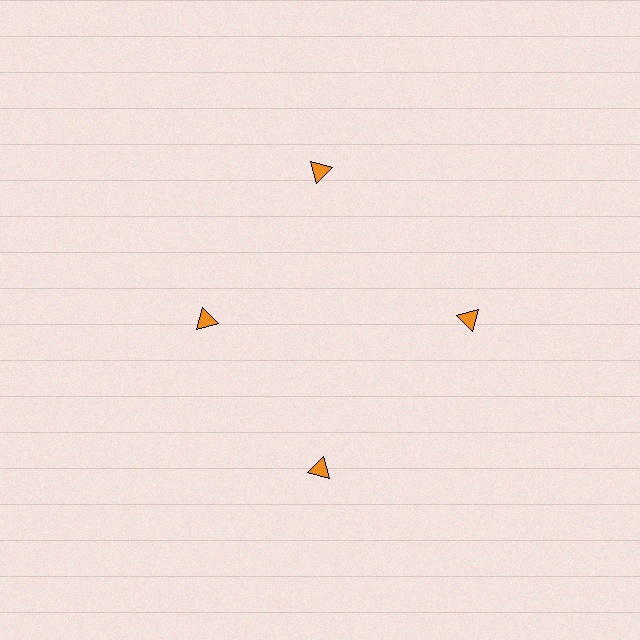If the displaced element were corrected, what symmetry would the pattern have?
It would have 4-fold rotational symmetry — the pattern would map onto itself every 90 degrees.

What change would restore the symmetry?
The symmetry would be restored by moving it outward, back onto the ring so that all 4 triangles sit at equal angles and equal distance from the center.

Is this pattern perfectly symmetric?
No. The 4 orange triangles are arranged in a ring, but one element near the 9 o'clock position is pulled inward toward the center, breaking the 4-fold rotational symmetry.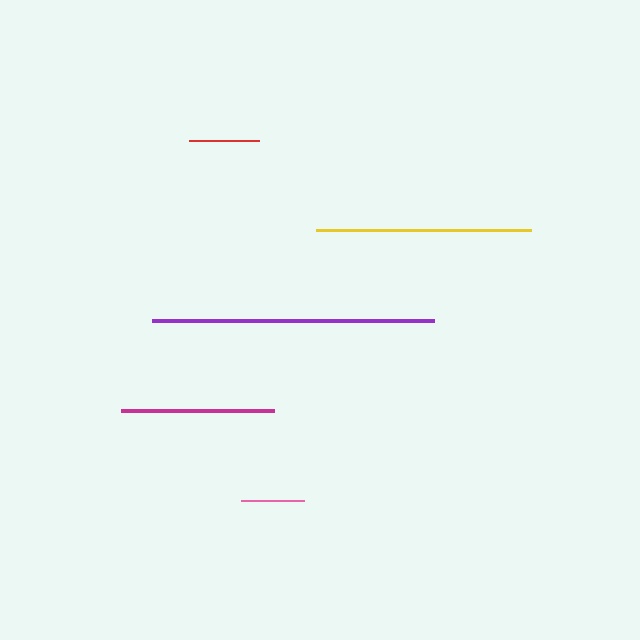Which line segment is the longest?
The purple line is the longest at approximately 282 pixels.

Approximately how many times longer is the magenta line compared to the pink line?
The magenta line is approximately 2.4 times the length of the pink line.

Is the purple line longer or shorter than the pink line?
The purple line is longer than the pink line.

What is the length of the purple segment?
The purple segment is approximately 282 pixels long.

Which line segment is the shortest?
The pink line is the shortest at approximately 63 pixels.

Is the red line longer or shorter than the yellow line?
The yellow line is longer than the red line.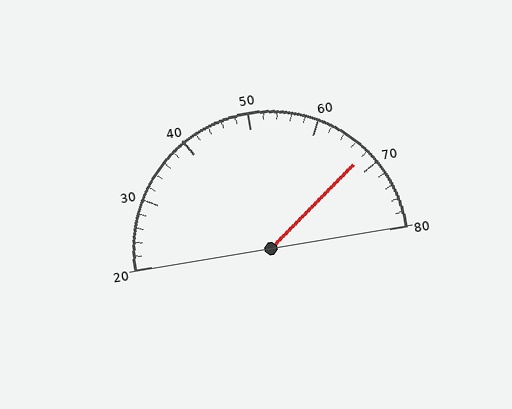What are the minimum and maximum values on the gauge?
The gauge ranges from 20 to 80.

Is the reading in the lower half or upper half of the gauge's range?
The reading is in the upper half of the range (20 to 80).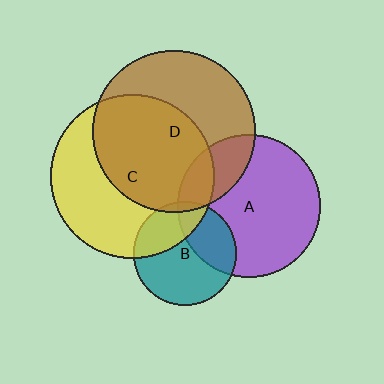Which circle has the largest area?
Circle C (yellow).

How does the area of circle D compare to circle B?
Approximately 2.5 times.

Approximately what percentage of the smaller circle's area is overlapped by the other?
Approximately 30%.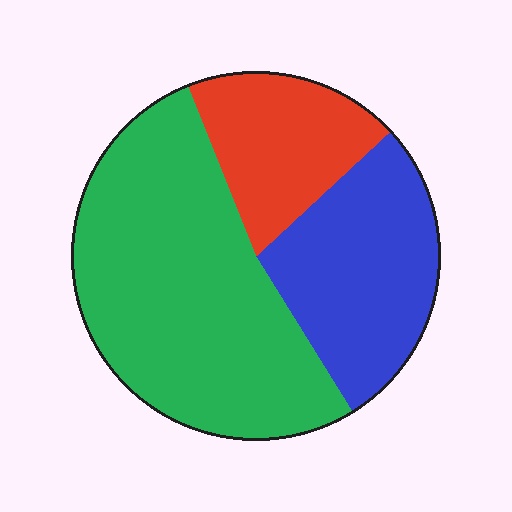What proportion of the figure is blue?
Blue takes up between a sixth and a third of the figure.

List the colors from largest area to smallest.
From largest to smallest: green, blue, red.